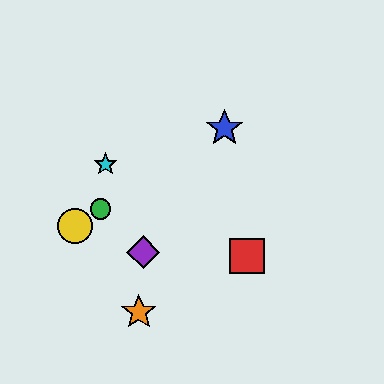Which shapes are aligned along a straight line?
The blue star, the green circle, the yellow circle are aligned along a straight line.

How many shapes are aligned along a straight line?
3 shapes (the blue star, the green circle, the yellow circle) are aligned along a straight line.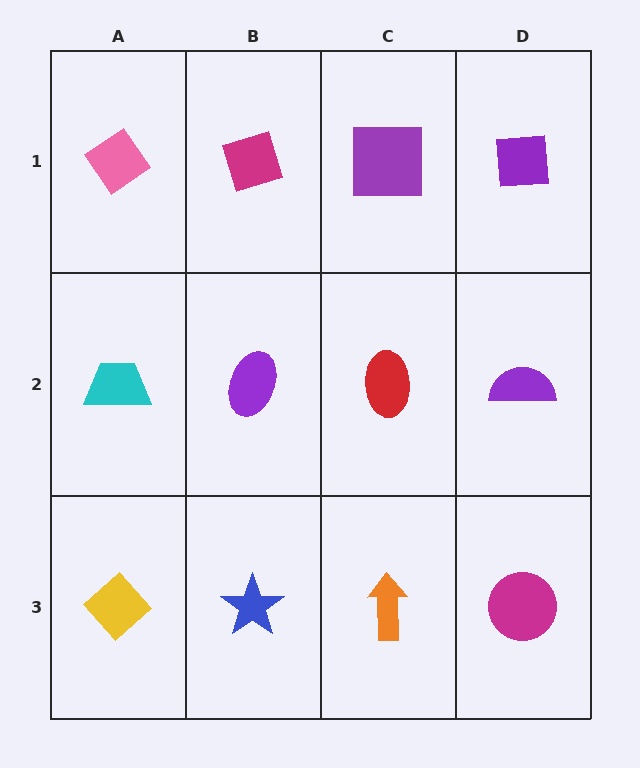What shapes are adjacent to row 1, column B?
A purple ellipse (row 2, column B), a pink diamond (row 1, column A), a purple square (row 1, column C).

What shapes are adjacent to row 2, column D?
A purple square (row 1, column D), a magenta circle (row 3, column D), a red ellipse (row 2, column C).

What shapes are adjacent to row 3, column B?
A purple ellipse (row 2, column B), a yellow diamond (row 3, column A), an orange arrow (row 3, column C).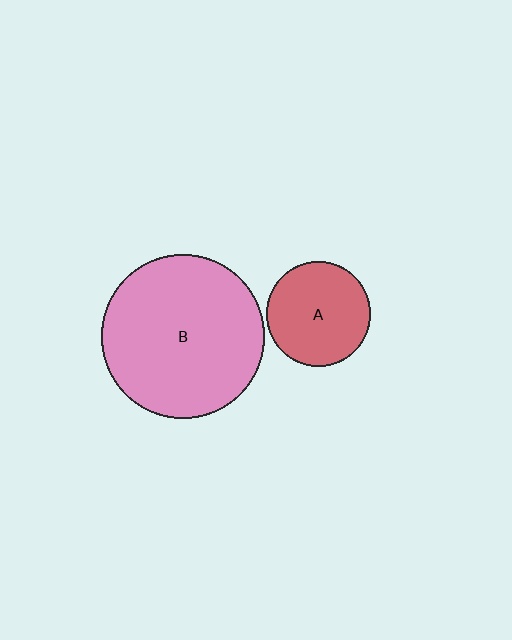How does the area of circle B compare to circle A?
Approximately 2.4 times.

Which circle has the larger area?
Circle B (pink).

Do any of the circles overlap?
No, none of the circles overlap.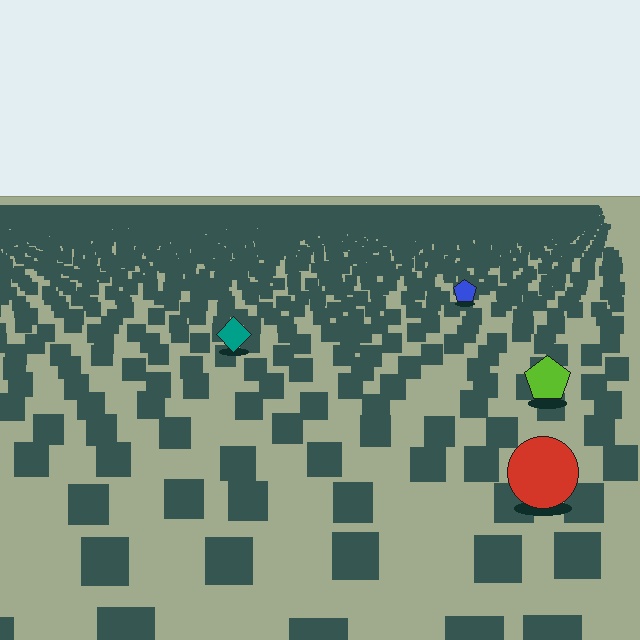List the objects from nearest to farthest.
From nearest to farthest: the red circle, the lime pentagon, the teal diamond, the blue pentagon.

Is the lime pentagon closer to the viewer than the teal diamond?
Yes. The lime pentagon is closer — you can tell from the texture gradient: the ground texture is coarser near it.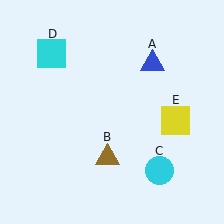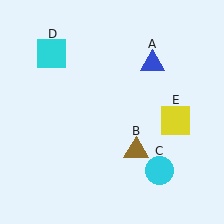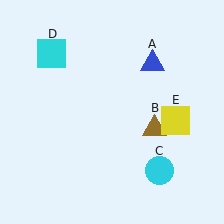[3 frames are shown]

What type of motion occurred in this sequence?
The brown triangle (object B) rotated counterclockwise around the center of the scene.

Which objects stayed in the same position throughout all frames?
Blue triangle (object A) and cyan circle (object C) and cyan square (object D) and yellow square (object E) remained stationary.